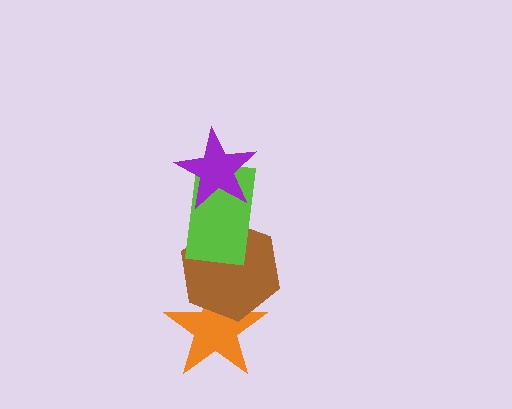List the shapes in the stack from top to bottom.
From top to bottom: the purple star, the lime rectangle, the brown hexagon, the orange star.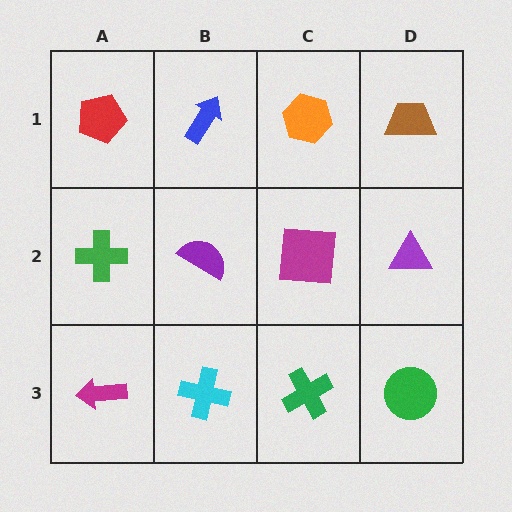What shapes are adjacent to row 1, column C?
A magenta square (row 2, column C), a blue arrow (row 1, column B), a brown trapezoid (row 1, column D).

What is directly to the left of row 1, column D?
An orange hexagon.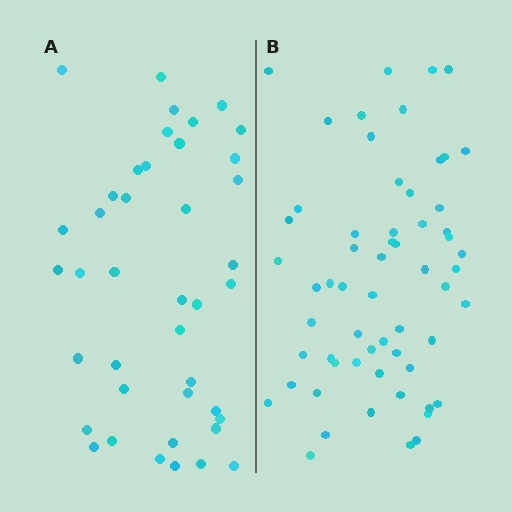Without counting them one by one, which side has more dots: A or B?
Region B (the right region) has more dots.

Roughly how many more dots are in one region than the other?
Region B has approximately 20 more dots than region A.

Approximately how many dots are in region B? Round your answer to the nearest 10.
About 60 dots.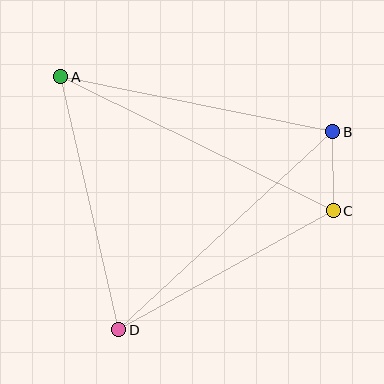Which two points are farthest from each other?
Points A and C are farthest from each other.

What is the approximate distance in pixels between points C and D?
The distance between C and D is approximately 245 pixels.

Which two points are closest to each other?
Points B and C are closest to each other.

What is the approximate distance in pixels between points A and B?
The distance between A and B is approximately 277 pixels.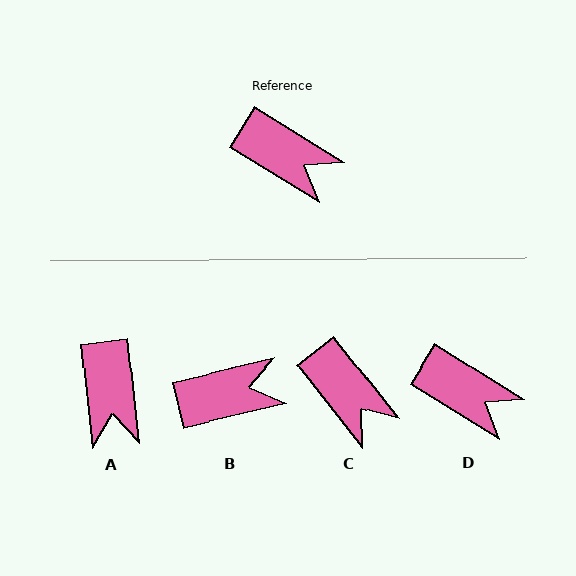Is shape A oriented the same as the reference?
No, it is off by about 52 degrees.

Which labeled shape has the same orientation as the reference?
D.